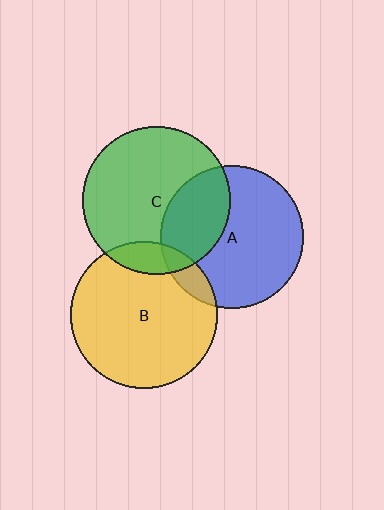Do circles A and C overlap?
Yes.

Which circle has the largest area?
Circle C (green).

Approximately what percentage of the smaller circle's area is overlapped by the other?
Approximately 30%.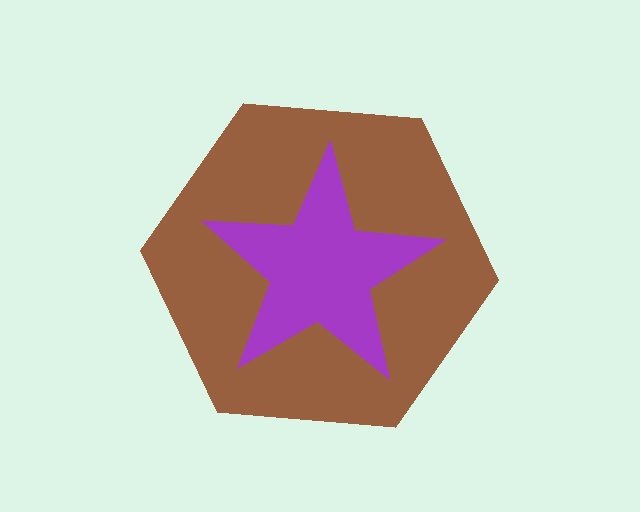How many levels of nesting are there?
2.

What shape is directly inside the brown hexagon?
The purple star.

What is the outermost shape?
The brown hexagon.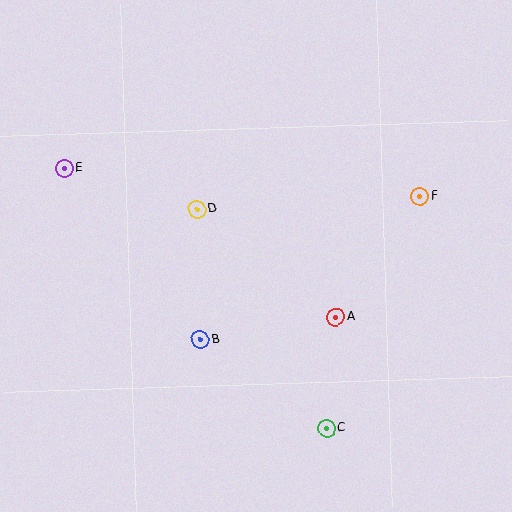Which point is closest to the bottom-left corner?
Point B is closest to the bottom-left corner.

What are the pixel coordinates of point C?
Point C is at (326, 428).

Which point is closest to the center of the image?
Point D at (197, 209) is closest to the center.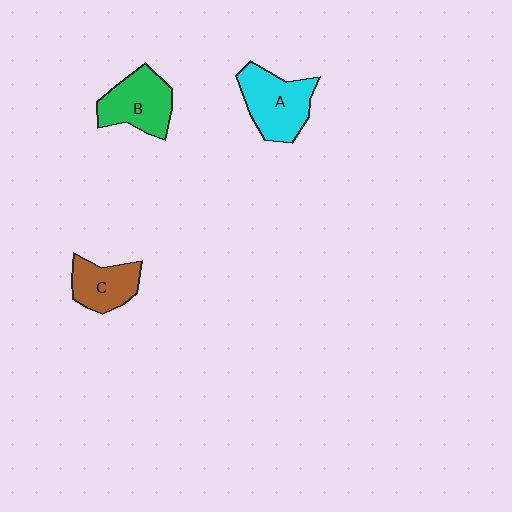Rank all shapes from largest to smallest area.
From largest to smallest: A (cyan), B (green), C (brown).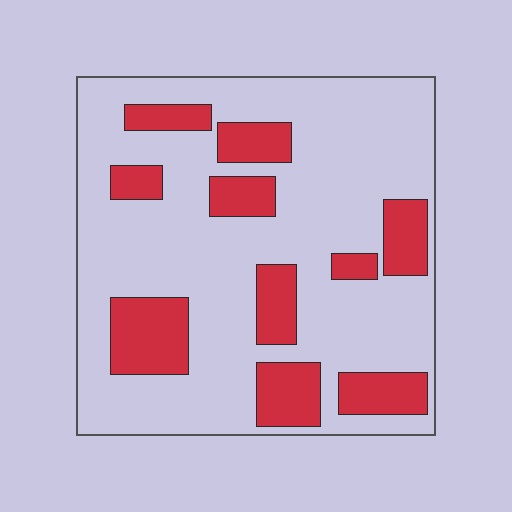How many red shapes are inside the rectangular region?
10.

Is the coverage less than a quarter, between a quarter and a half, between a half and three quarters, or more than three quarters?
Less than a quarter.